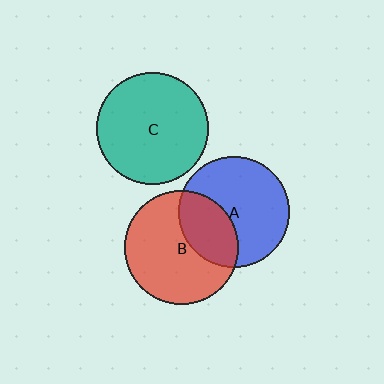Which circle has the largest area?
Circle B (red).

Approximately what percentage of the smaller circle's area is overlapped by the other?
Approximately 35%.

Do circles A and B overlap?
Yes.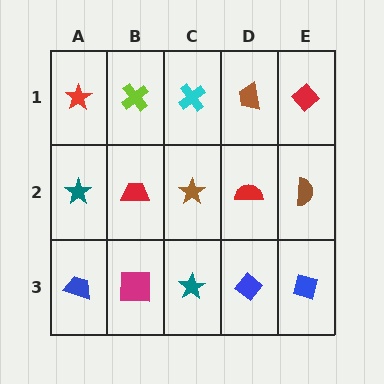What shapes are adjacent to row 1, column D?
A red semicircle (row 2, column D), a cyan cross (row 1, column C), a red diamond (row 1, column E).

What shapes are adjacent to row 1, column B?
A red trapezoid (row 2, column B), a red star (row 1, column A), a cyan cross (row 1, column C).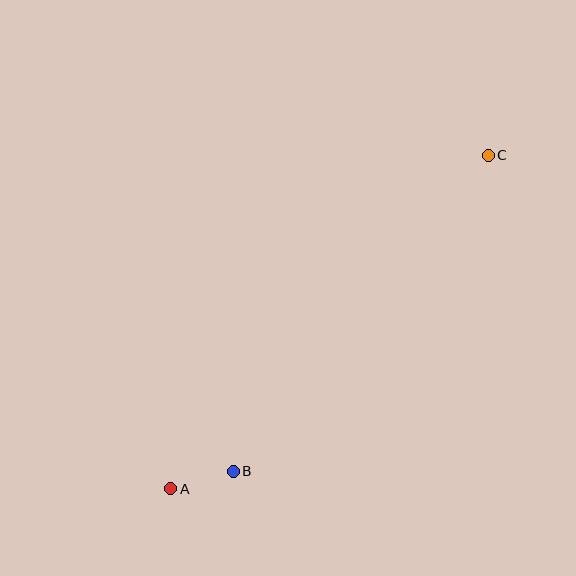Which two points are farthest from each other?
Points A and C are farthest from each other.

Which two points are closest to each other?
Points A and B are closest to each other.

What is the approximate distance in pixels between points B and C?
The distance between B and C is approximately 406 pixels.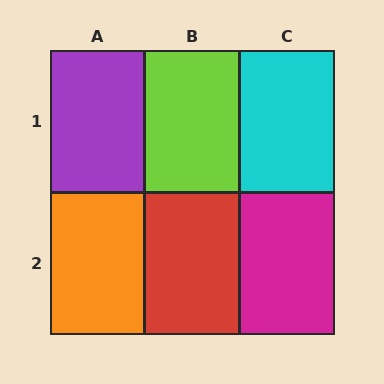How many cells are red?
1 cell is red.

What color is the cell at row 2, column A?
Orange.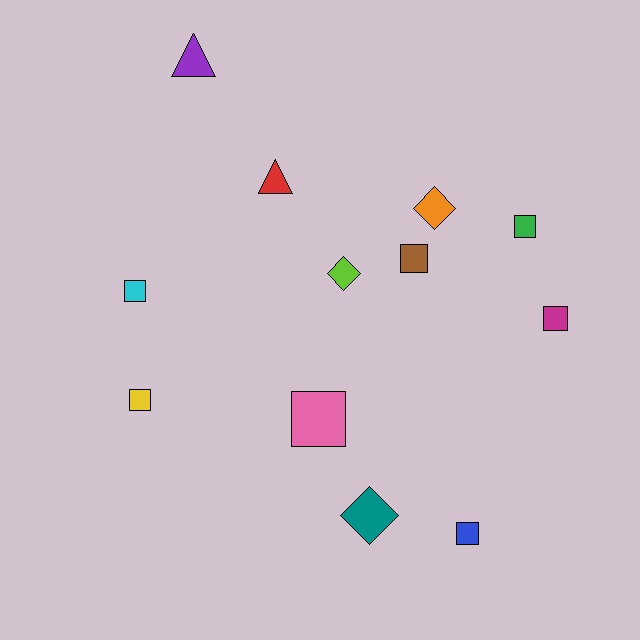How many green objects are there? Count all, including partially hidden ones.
There is 1 green object.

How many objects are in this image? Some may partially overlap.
There are 12 objects.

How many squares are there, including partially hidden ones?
There are 7 squares.